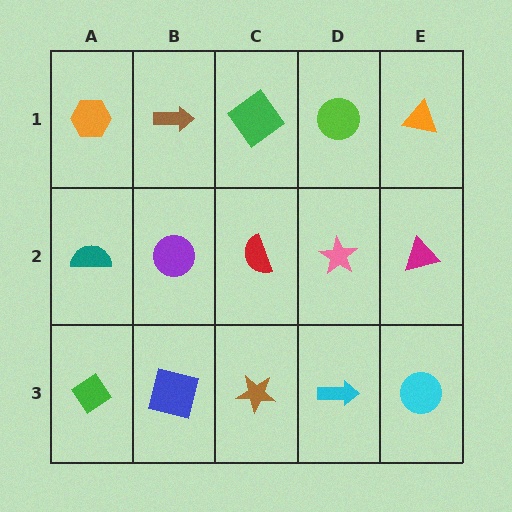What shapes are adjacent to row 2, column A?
An orange hexagon (row 1, column A), a green diamond (row 3, column A), a purple circle (row 2, column B).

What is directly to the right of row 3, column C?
A cyan arrow.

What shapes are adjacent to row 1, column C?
A red semicircle (row 2, column C), a brown arrow (row 1, column B), a lime circle (row 1, column D).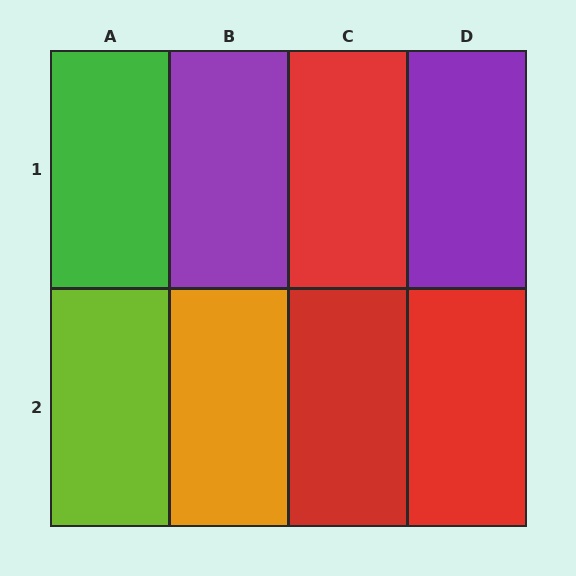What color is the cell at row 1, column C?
Red.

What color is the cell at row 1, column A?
Green.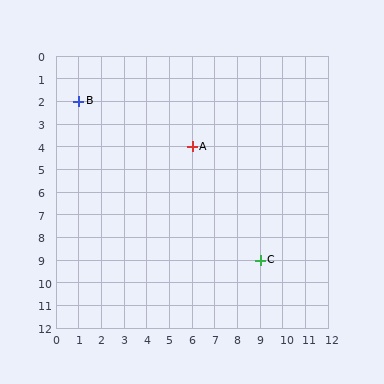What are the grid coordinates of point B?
Point B is at grid coordinates (1, 2).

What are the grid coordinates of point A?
Point A is at grid coordinates (6, 4).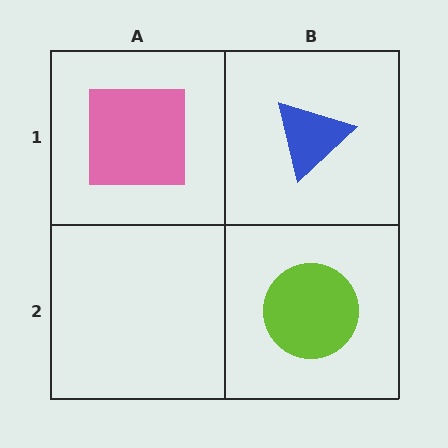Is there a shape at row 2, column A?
No, that cell is empty.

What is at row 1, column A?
A pink square.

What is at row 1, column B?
A blue triangle.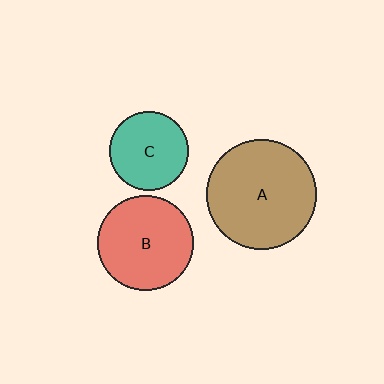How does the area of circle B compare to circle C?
Approximately 1.5 times.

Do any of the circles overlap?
No, none of the circles overlap.